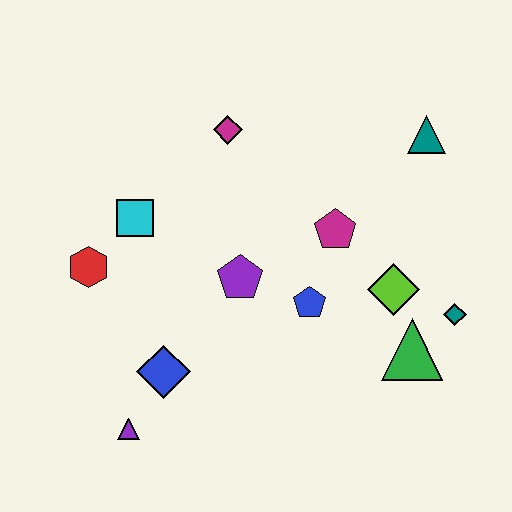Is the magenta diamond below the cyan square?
No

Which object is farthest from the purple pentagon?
The teal triangle is farthest from the purple pentagon.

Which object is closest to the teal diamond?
The green triangle is closest to the teal diamond.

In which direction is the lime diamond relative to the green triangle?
The lime diamond is above the green triangle.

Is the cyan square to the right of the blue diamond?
No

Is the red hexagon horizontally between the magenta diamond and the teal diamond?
No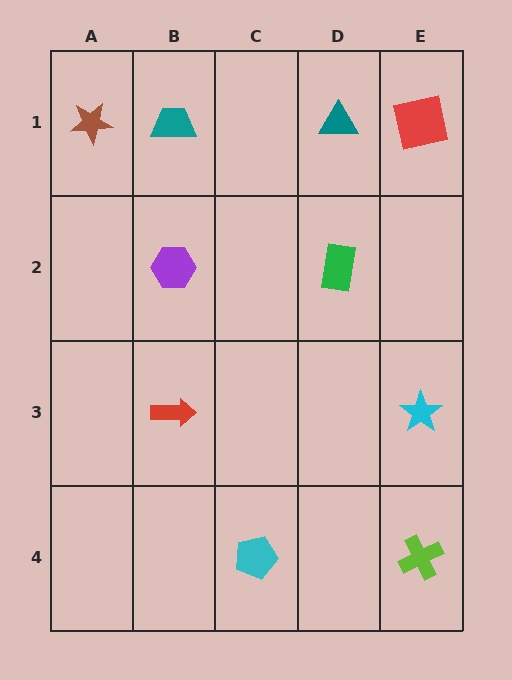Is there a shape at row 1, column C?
No, that cell is empty.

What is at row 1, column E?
A red square.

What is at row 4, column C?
A cyan pentagon.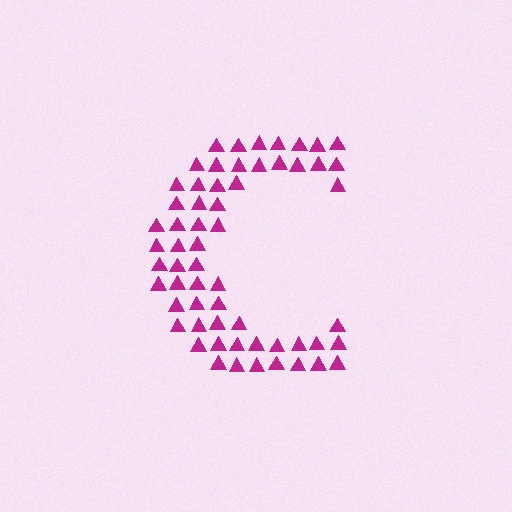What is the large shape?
The large shape is the letter C.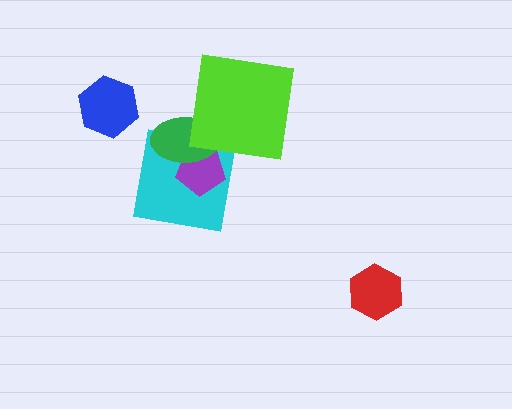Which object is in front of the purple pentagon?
The green ellipse is in front of the purple pentagon.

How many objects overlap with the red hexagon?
0 objects overlap with the red hexagon.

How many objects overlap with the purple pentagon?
2 objects overlap with the purple pentagon.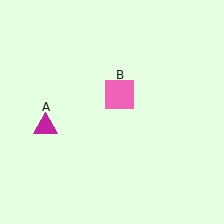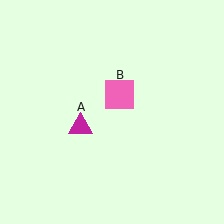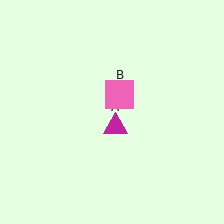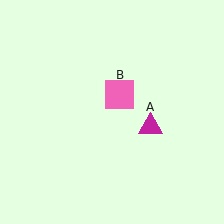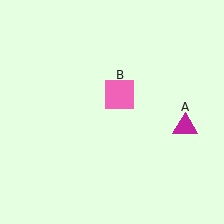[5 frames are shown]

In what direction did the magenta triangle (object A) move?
The magenta triangle (object A) moved right.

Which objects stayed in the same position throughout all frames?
Pink square (object B) remained stationary.